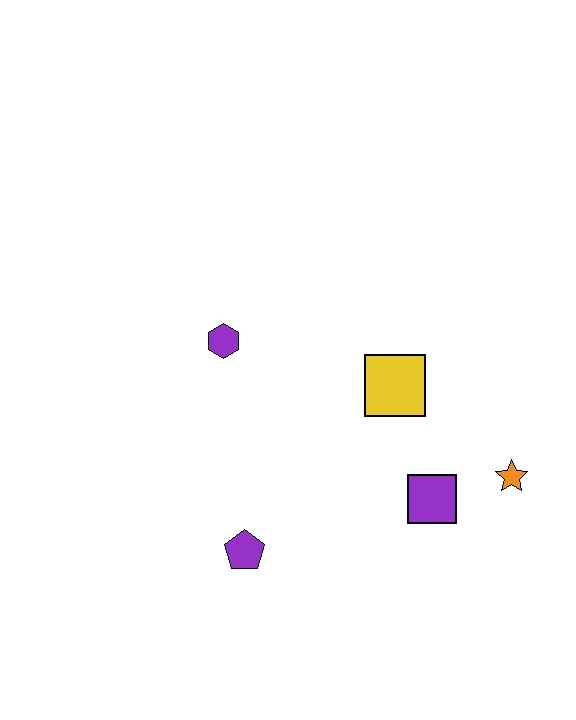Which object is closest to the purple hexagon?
The yellow square is closest to the purple hexagon.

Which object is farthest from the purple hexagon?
The orange star is farthest from the purple hexagon.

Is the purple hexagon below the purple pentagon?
No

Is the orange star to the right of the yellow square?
Yes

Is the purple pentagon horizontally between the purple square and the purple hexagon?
Yes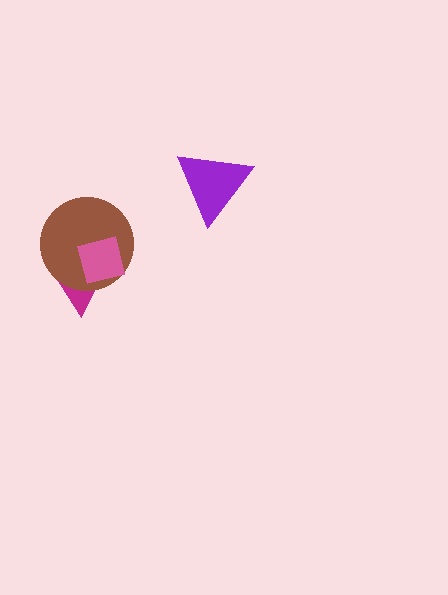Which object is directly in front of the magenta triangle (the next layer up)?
The brown circle is directly in front of the magenta triangle.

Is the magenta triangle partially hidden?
Yes, it is partially covered by another shape.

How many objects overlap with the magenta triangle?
2 objects overlap with the magenta triangle.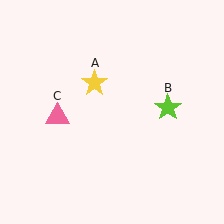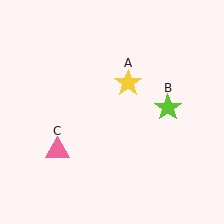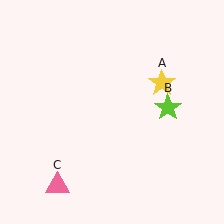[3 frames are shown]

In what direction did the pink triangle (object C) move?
The pink triangle (object C) moved down.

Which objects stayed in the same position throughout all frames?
Lime star (object B) remained stationary.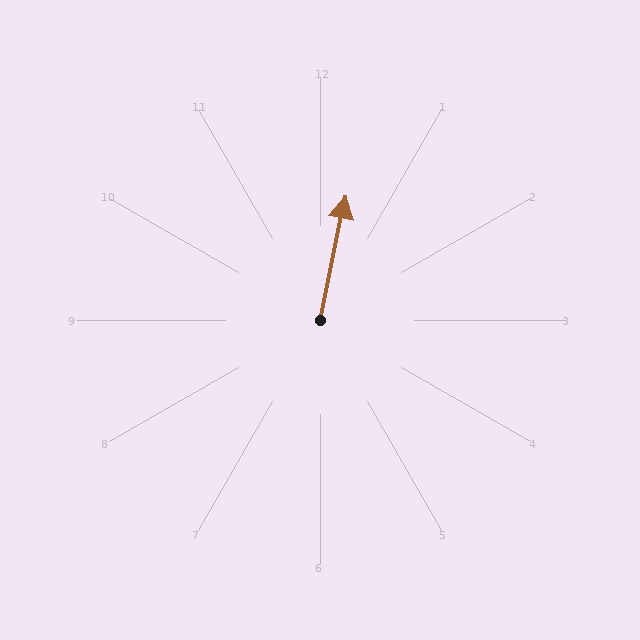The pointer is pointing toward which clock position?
Roughly 12 o'clock.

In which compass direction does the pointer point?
North.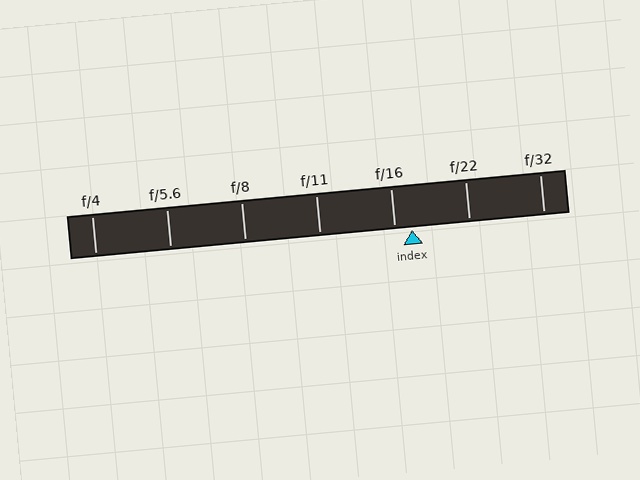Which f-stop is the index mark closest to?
The index mark is closest to f/16.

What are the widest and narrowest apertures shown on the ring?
The widest aperture shown is f/4 and the narrowest is f/32.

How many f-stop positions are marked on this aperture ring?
There are 7 f-stop positions marked.